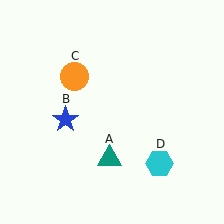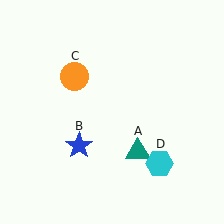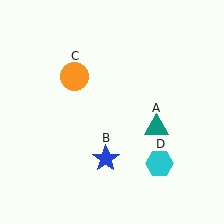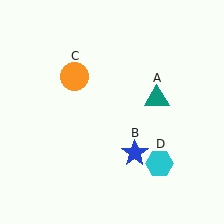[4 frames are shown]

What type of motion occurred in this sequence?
The teal triangle (object A), blue star (object B) rotated counterclockwise around the center of the scene.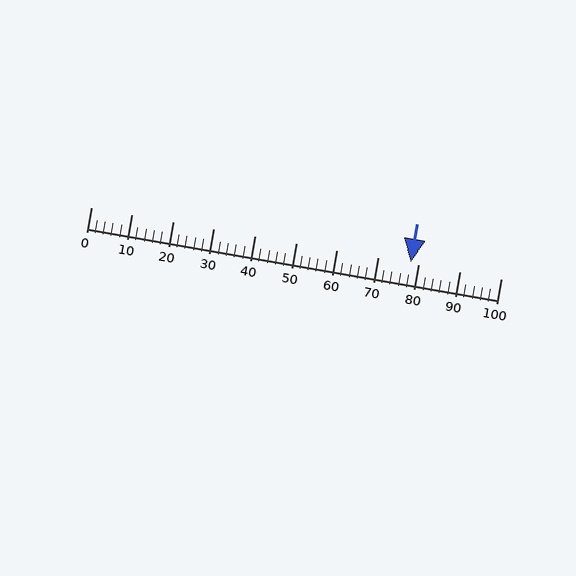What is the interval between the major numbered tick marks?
The major tick marks are spaced 10 units apart.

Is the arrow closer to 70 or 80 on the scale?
The arrow is closer to 80.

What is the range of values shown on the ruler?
The ruler shows values from 0 to 100.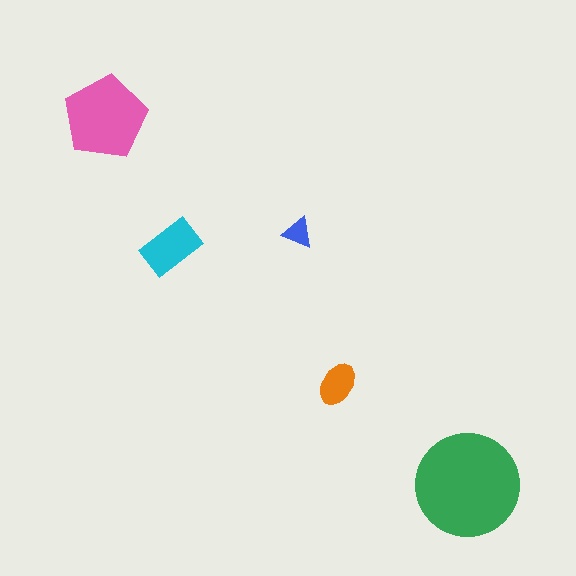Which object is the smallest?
The blue triangle.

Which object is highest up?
The pink pentagon is topmost.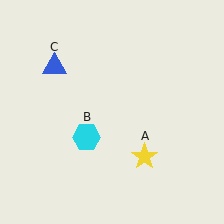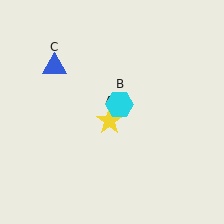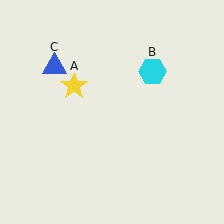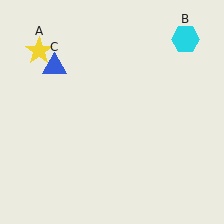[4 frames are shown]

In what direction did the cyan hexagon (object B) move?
The cyan hexagon (object B) moved up and to the right.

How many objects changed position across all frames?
2 objects changed position: yellow star (object A), cyan hexagon (object B).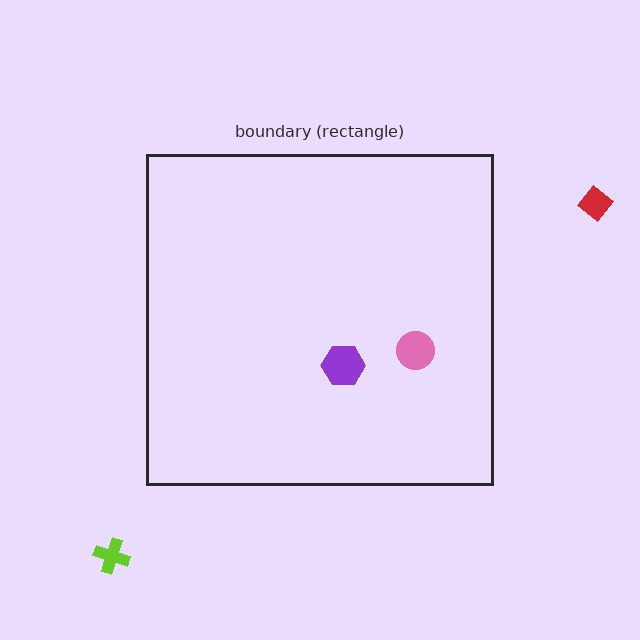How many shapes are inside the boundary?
2 inside, 2 outside.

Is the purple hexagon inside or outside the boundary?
Inside.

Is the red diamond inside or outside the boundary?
Outside.